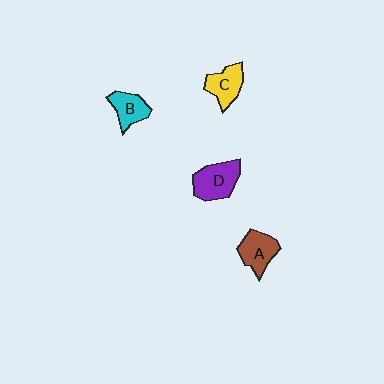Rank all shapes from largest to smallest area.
From largest to smallest: D (purple), A (brown), C (yellow), B (cyan).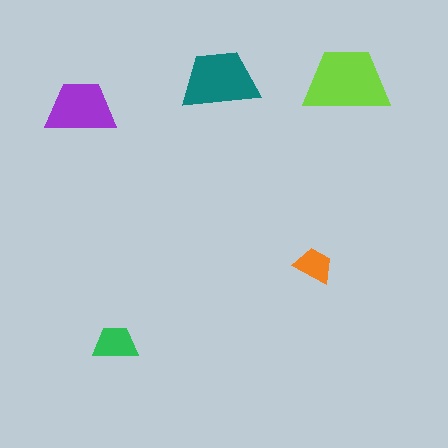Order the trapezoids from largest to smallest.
the lime one, the teal one, the purple one, the green one, the orange one.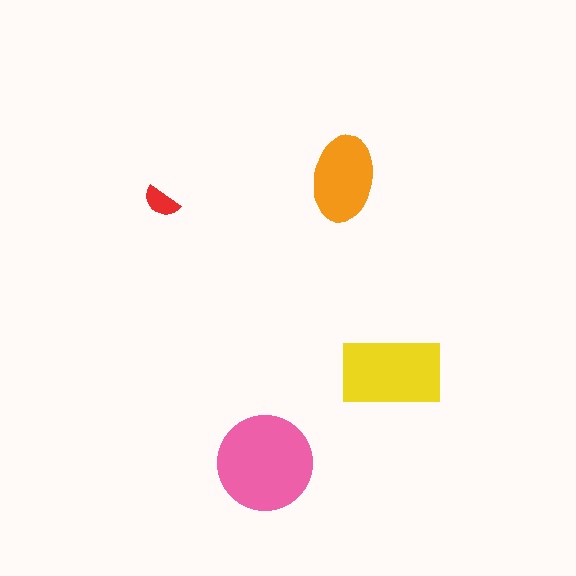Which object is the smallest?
The red semicircle.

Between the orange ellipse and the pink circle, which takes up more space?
The pink circle.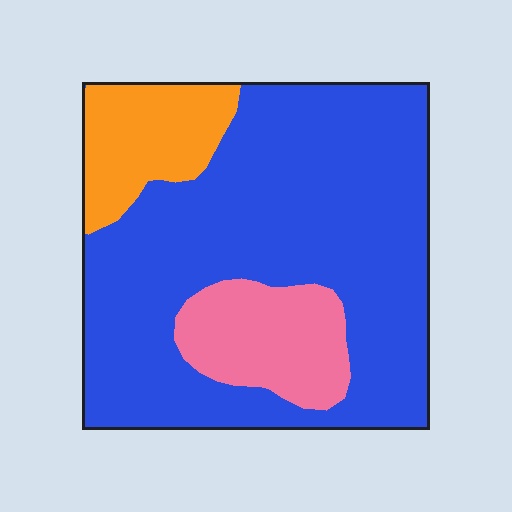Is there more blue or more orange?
Blue.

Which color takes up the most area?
Blue, at roughly 70%.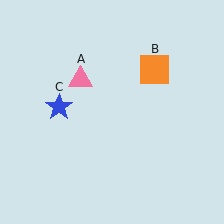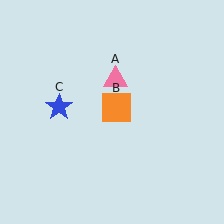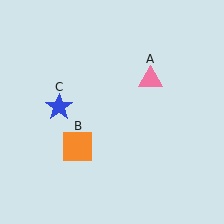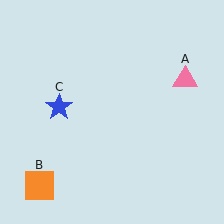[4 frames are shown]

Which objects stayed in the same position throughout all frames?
Blue star (object C) remained stationary.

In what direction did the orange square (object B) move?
The orange square (object B) moved down and to the left.